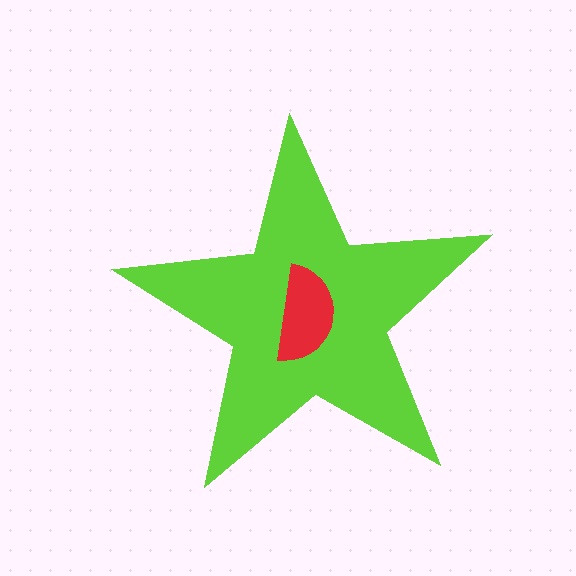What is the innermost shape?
The red semicircle.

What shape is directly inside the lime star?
The red semicircle.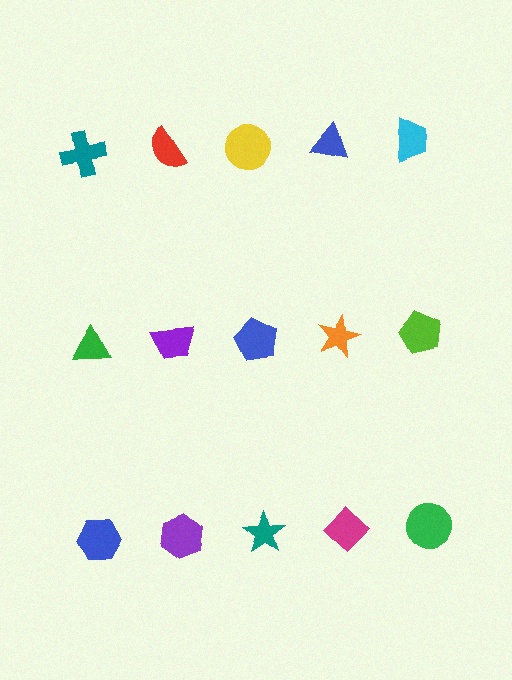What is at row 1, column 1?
A teal cross.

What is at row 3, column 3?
A teal star.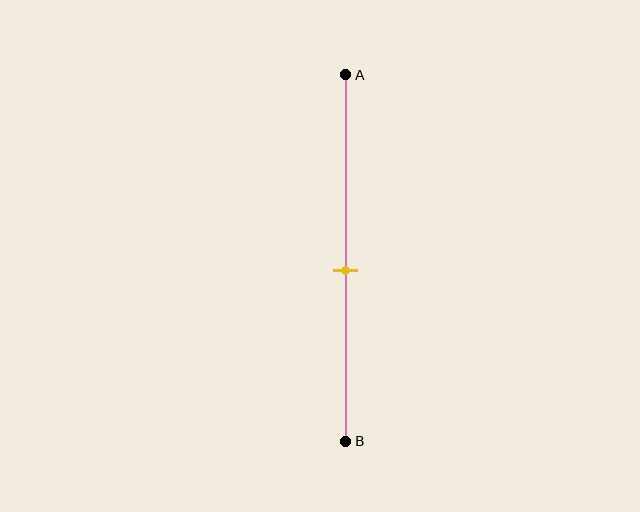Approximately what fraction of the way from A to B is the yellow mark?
The yellow mark is approximately 55% of the way from A to B.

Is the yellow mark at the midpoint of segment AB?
No, the mark is at about 55% from A, not at the 50% midpoint.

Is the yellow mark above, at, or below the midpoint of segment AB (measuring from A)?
The yellow mark is below the midpoint of segment AB.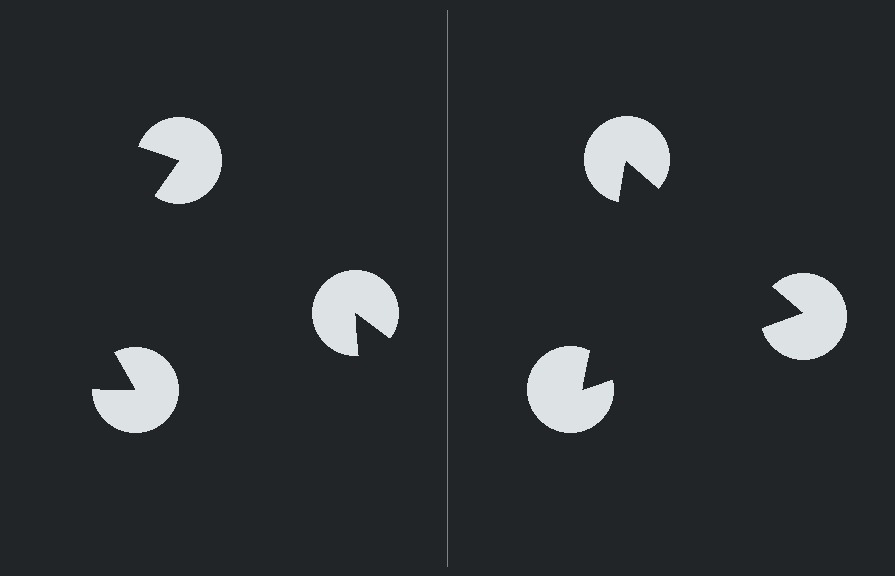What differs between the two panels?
The pac-man discs are positioned identically on both sides; only the wedge orientations differ. On the right they align to a triangle; on the left they are misaligned.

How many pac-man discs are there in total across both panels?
6 — 3 on each side.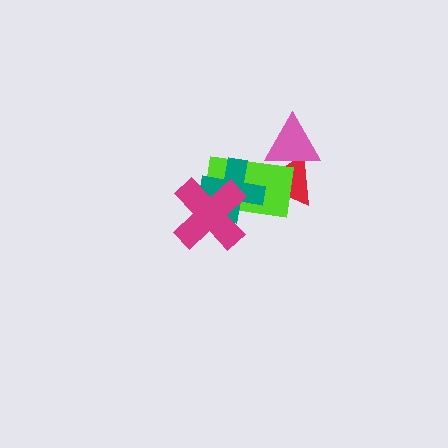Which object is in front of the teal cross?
The magenta cross is in front of the teal cross.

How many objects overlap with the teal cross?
2 objects overlap with the teal cross.